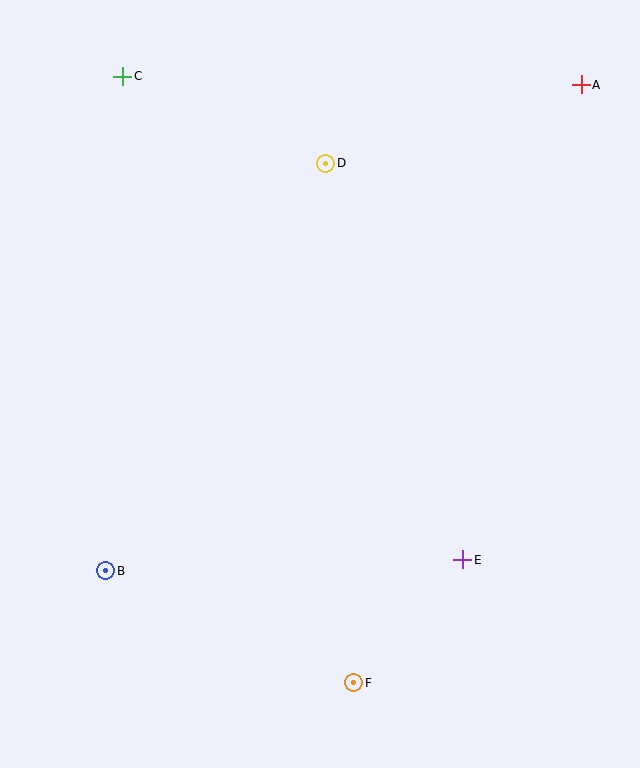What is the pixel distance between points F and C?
The distance between F and C is 649 pixels.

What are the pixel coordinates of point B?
Point B is at (106, 571).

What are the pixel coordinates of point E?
Point E is at (463, 560).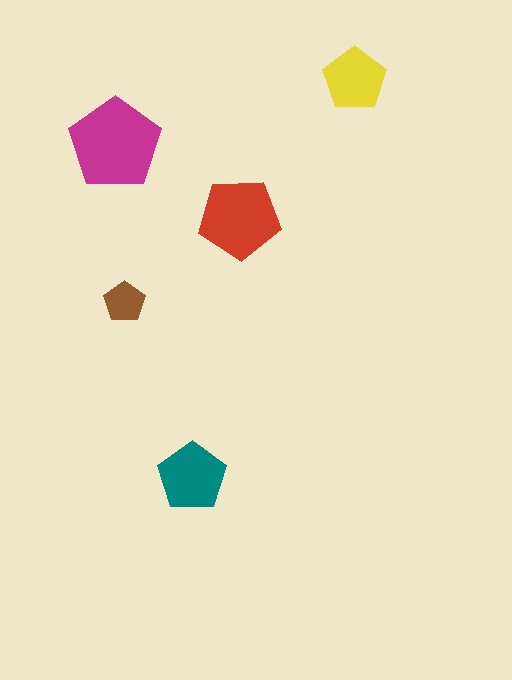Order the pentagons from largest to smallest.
the magenta one, the red one, the teal one, the yellow one, the brown one.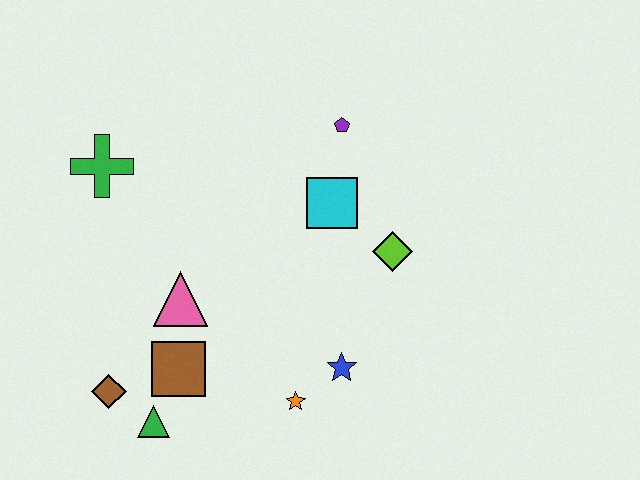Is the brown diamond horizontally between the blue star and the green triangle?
No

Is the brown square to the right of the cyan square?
No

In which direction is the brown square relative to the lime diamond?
The brown square is to the left of the lime diamond.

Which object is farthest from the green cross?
The blue star is farthest from the green cross.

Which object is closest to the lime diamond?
The cyan square is closest to the lime diamond.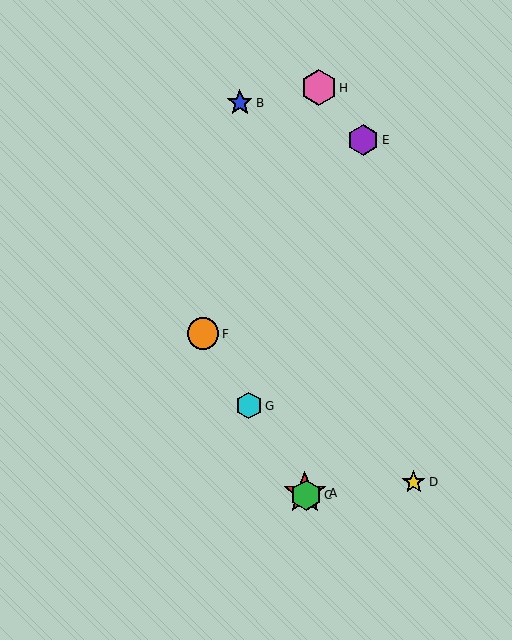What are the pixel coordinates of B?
Object B is at (240, 103).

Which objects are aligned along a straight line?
Objects A, C, F, G are aligned along a straight line.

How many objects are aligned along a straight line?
4 objects (A, C, F, G) are aligned along a straight line.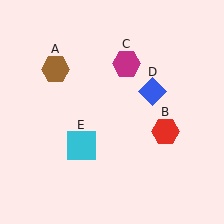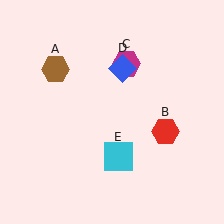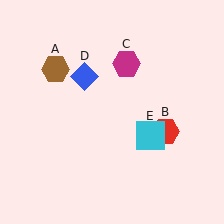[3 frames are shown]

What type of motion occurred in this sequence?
The blue diamond (object D), cyan square (object E) rotated counterclockwise around the center of the scene.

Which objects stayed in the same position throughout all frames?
Brown hexagon (object A) and red hexagon (object B) and magenta hexagon (object C) remained stationary.